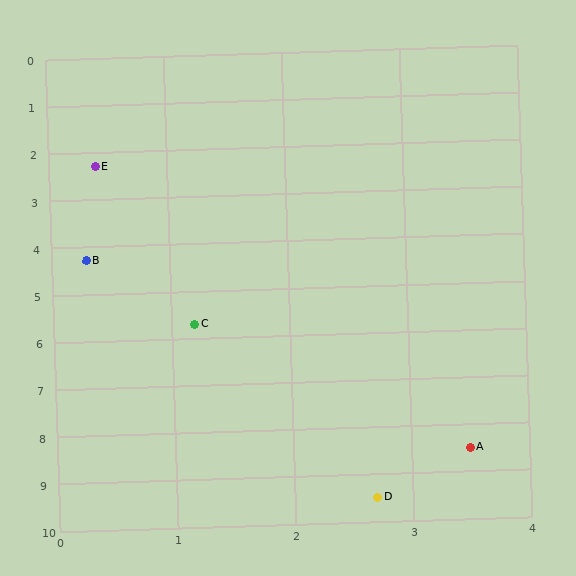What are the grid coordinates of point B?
Point B is at approximately (0.3, 4.3).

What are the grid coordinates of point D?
Point D is at approximately (2.7, 9.5).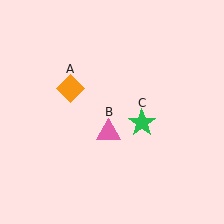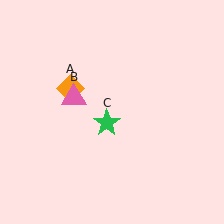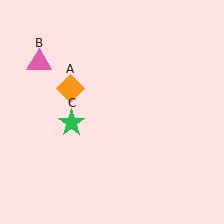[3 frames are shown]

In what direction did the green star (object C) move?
The green star (object C) moved left.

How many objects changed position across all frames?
2 objects changed position: pink triangle (object B), green star (object C).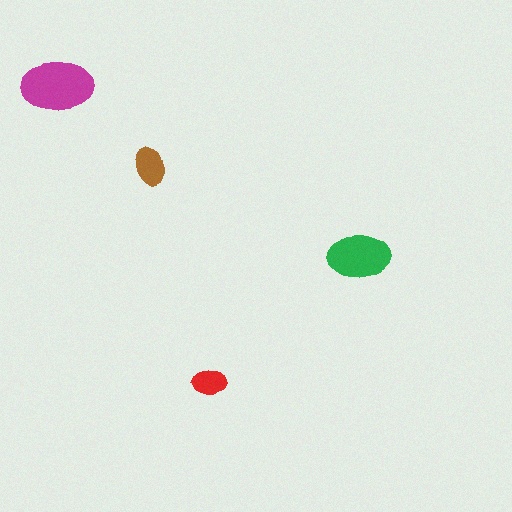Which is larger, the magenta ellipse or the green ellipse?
The magenta one.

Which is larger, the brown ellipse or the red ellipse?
The brown one.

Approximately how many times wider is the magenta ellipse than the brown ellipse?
About 2 times wider.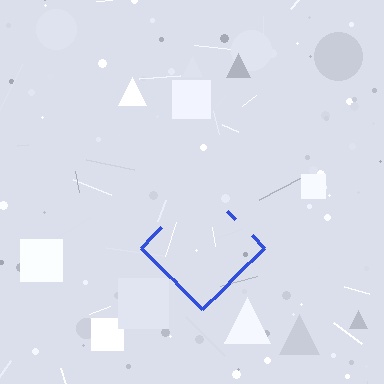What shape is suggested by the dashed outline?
The dashed outline suggests a diamond.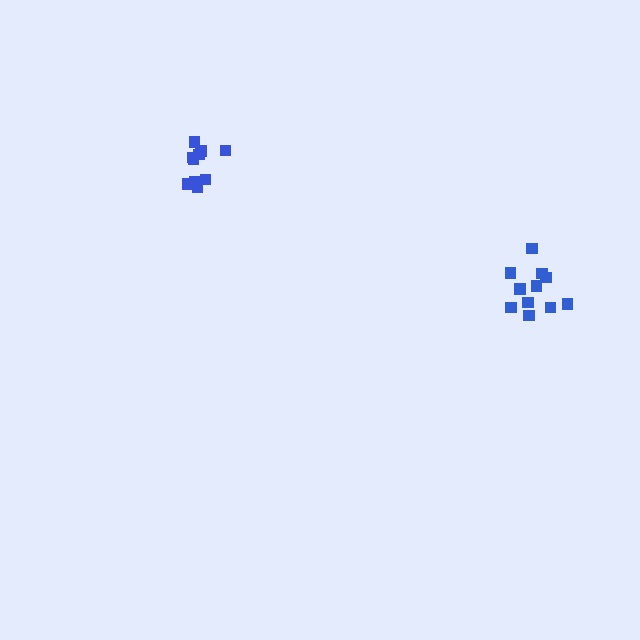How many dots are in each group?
Group 1: 11 dots, Group 2: 10 dots (21 total).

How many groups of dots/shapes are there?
There are 2 groups.